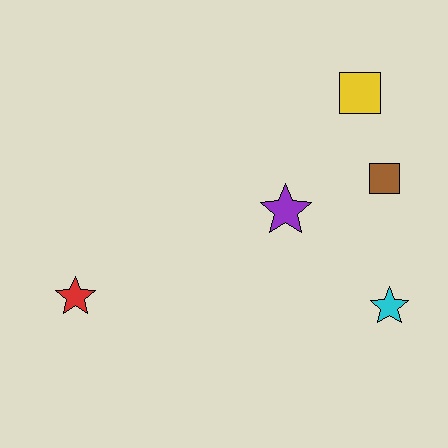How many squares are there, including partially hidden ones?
There are 2 squares.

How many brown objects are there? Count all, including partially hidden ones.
There is 1 brown object.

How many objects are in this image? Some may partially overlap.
There are 5 objects.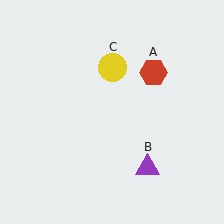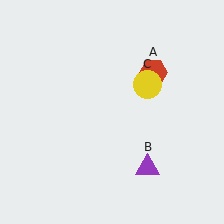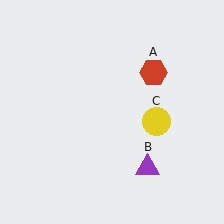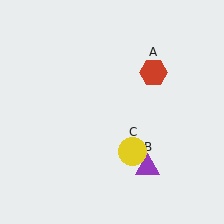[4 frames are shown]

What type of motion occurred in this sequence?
The yellow circle (object C) rotated clockwise around the center of the scene.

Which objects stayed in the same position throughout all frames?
Red hexagon (object A) and purple triangle (object B) remained stationary.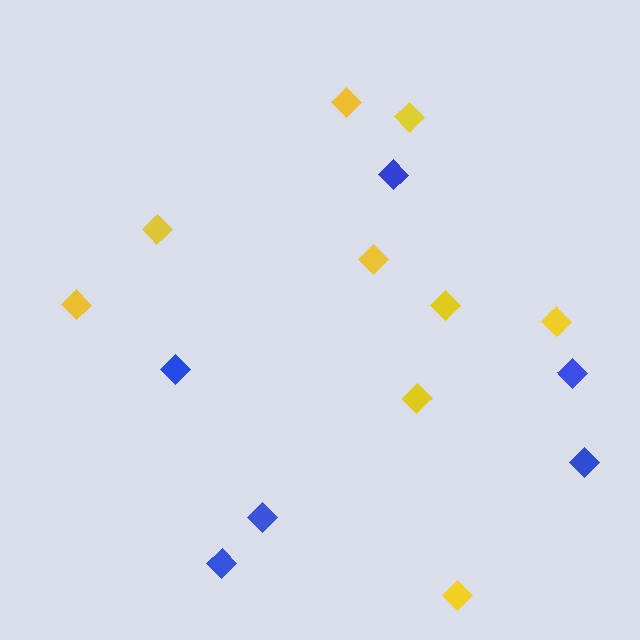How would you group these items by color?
There are 2 groups: one group of yellow diamonds (9) and one group of blue diamonds (6).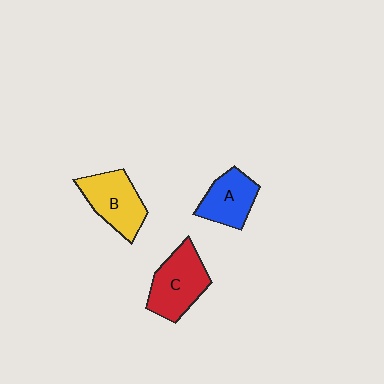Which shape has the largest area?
Shape C (red).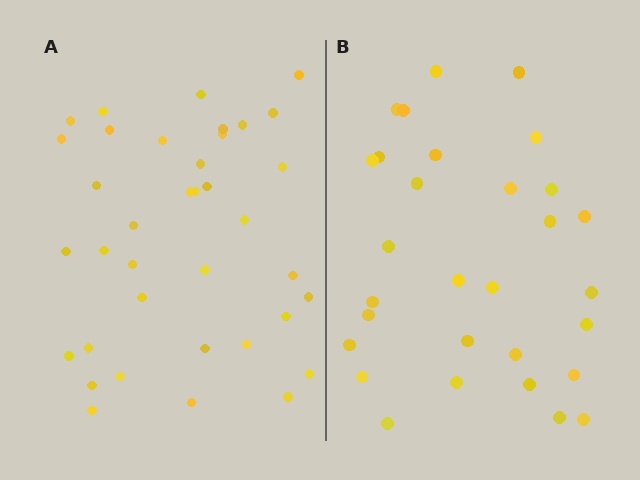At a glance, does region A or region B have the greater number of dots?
Region A (the left region) has more dots.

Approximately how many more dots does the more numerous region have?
Region A has roughly 8 or so more dots than region B.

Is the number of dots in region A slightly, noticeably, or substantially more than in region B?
Region A has only slightly more — the two regions are fairly close. The ratio is roughly 1.2 to 1.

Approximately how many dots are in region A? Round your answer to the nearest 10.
About 40 dots. (The exact count is 37, which rounds to 40.)